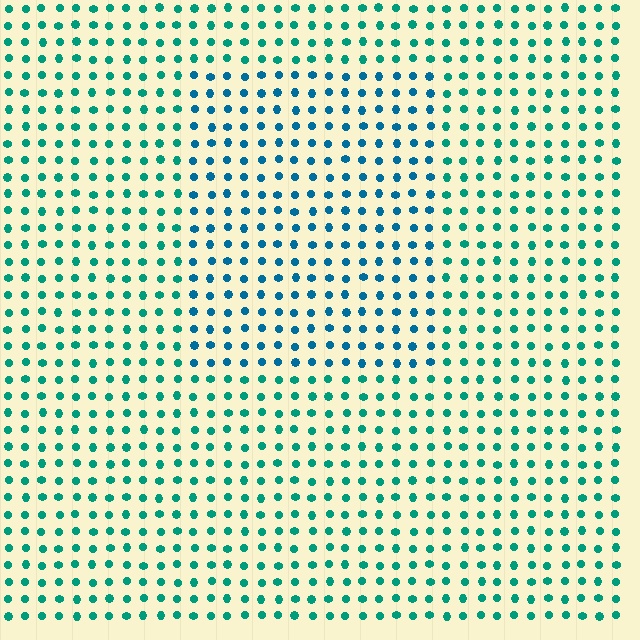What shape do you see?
I see a rectangle.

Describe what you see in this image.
The image is filled with small teal elements in a uniform arrangement. A rectangle-shaped region is visible where the elements are tinted to a slightly different hue, forming a subtle color boundary.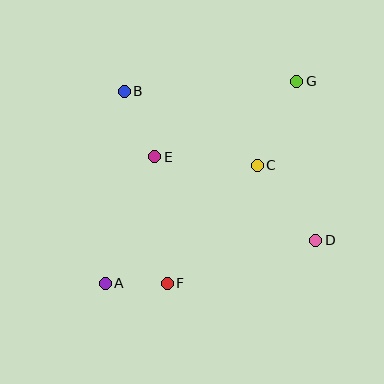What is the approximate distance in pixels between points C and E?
The distance between C and E is approximately 103 pixels.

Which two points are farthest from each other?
Points A and G are farthest from each other.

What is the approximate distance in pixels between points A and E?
The distance between A and E is approximately 136 pixels.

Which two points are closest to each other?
Points A and F are closest to each other.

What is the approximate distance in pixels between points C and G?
The distance between C and G is approximately 93 pixels.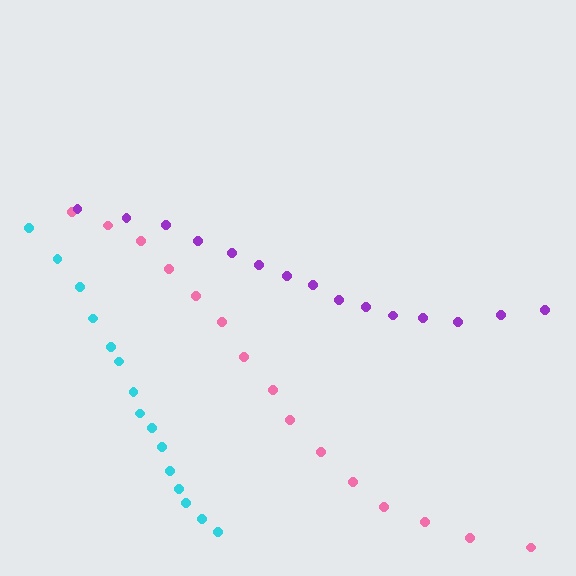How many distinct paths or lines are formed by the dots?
There are 3 distinct paths.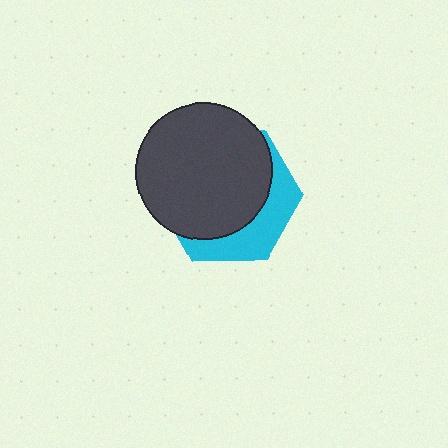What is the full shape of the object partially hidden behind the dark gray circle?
The partially hidden object is a cyan hexagon.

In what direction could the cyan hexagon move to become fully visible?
The cyan hexagon could move toward the lower-right. That would shift it out from behind the dark gray circle entirely.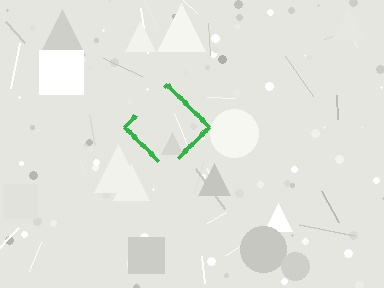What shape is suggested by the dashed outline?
The dashed outline suggests a diamond.